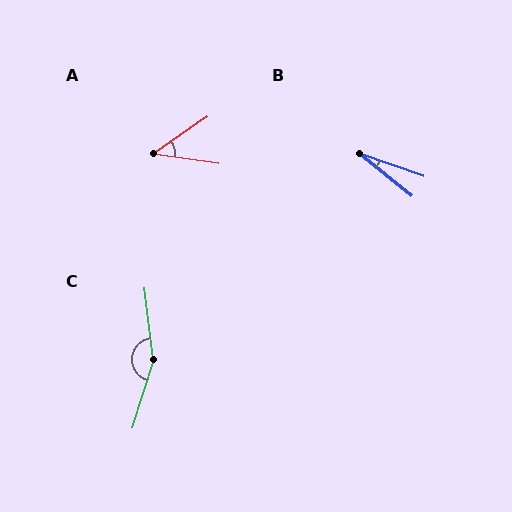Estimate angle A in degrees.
Approximately 43 degrees.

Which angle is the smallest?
B, at approximately 20 degrees.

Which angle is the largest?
C, at approximately 156 degrees.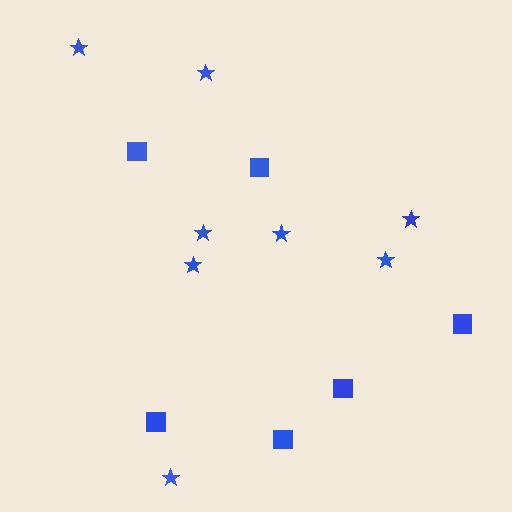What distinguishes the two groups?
There are 2 groups: one group of stars (8) and one group of squares (6).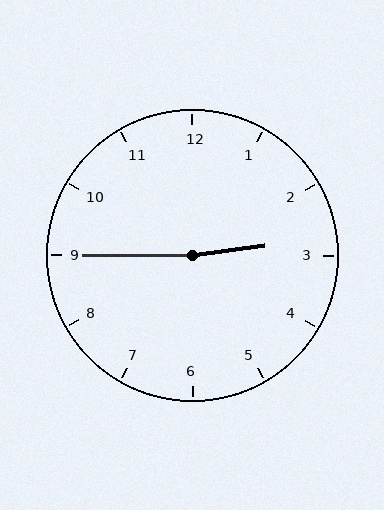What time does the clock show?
2:45.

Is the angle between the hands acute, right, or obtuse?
It is obtuse.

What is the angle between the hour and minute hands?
Approximately 172 degrees.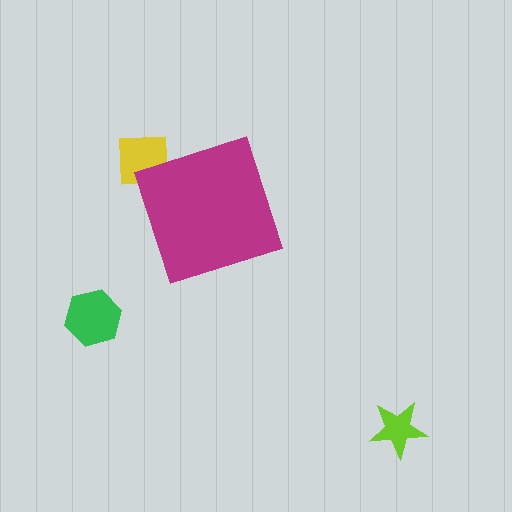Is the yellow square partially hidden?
Yes, the yellow square is partially hidden behind the magenta diamond.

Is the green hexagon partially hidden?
No, the green hexagon is fully visible.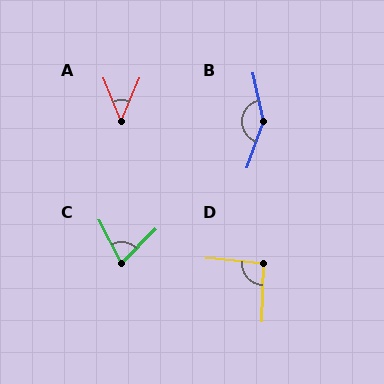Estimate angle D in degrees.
Approximately 94 degrees.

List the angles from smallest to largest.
A (45°), C (74°), D (94°), B (148°).